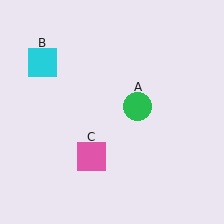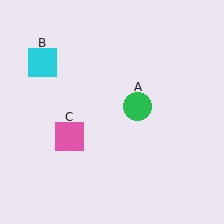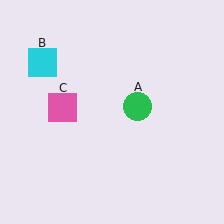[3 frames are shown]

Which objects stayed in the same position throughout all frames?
Green circle (object A) and cyan square (object B) remained stationary.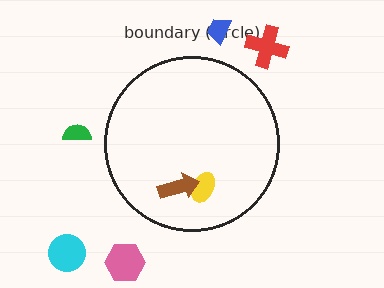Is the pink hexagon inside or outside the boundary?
Outside.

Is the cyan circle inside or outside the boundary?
Outside.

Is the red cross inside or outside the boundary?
Outside.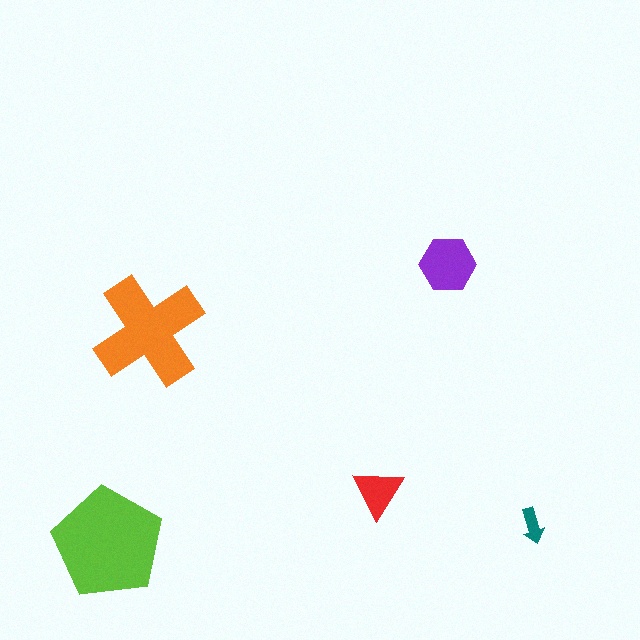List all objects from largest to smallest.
The lime pentagon, the orange cross, the purple hexagon, the red triangle, the teal arrow.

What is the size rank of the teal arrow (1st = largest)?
5th.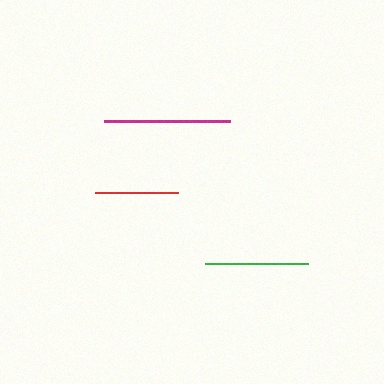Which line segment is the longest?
The magenta line is the longest at approximately 126 pixels.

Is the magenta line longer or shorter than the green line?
The magenta line is longer than the green line.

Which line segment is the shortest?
The red line is the shortest at approximately 83 pixels.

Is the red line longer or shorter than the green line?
The green line is longer than the red line.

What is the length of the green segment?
The green segment is approximately 102 pixels long.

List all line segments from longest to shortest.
From longest to shortest: magenta, green, red.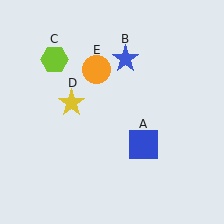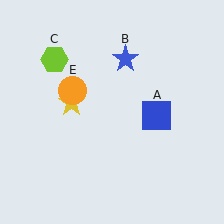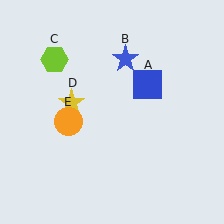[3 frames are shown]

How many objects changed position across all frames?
2 objects changed position: blue square (object A), orange circle (object E).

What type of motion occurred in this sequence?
The blue square (object A), orange circle (object E) rotated counterclockwise around the center of the scene.